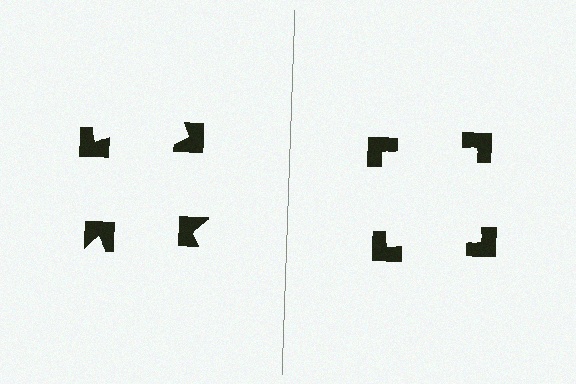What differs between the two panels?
The notched squares are positioned identically on both sides; only the wedge orientations differ. On the right they align to a square; on the left they are misaligned.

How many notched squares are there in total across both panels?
8 — 4 on each side.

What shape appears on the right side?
An illusory square.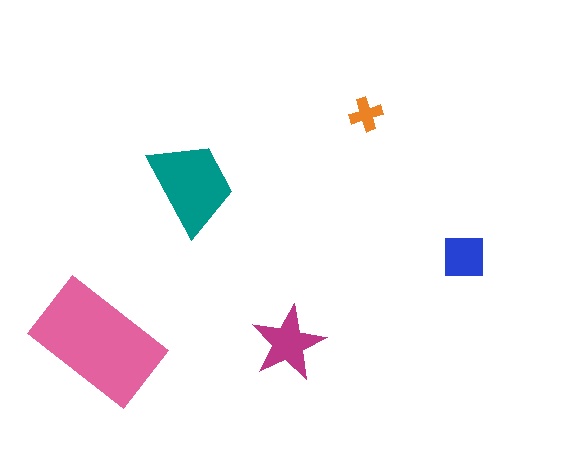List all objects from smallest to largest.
The orange cross, the blue square, the magenta star, the teal trapezoid, the pink rectangle.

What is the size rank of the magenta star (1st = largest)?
3rd.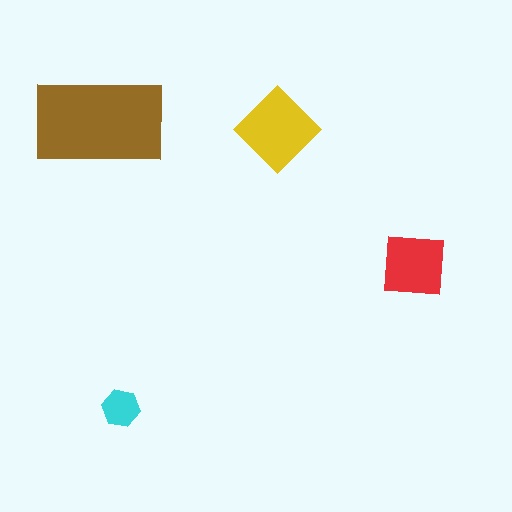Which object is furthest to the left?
The brown rectangle is leftmost.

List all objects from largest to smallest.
The brown rectangle, the yellow diamond, the red square, the cyan hexagon.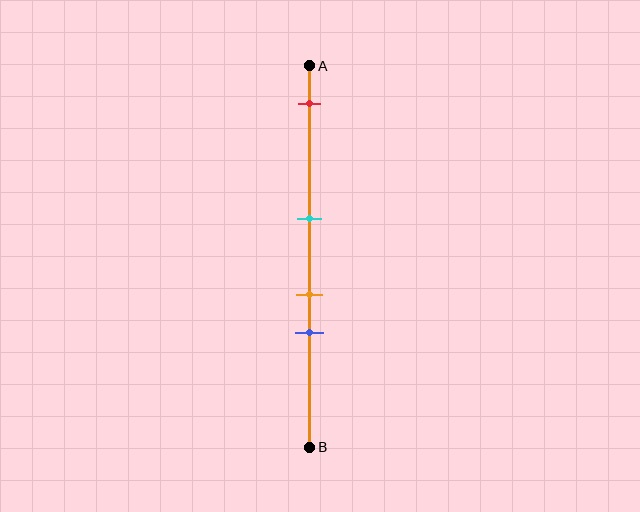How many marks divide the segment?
There are 4 marks dividing the segment.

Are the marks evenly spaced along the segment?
No, the marks are not evenly spaced.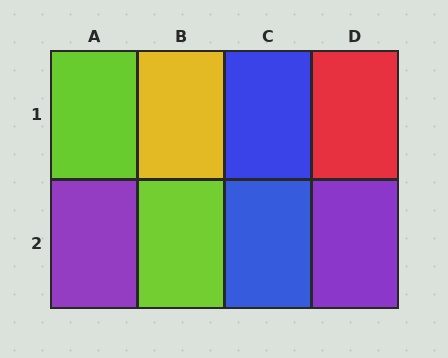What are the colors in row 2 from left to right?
Purple, lime, blue, purple.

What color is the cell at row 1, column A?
Lime.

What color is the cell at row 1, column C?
Blue.